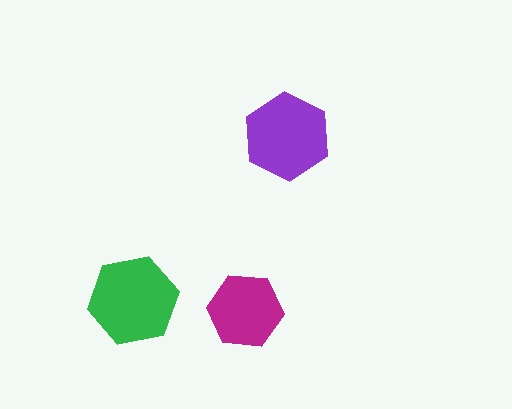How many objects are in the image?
There are 3 objects in the image.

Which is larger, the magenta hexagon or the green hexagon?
The green one.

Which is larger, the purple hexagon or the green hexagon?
The green one.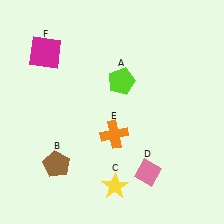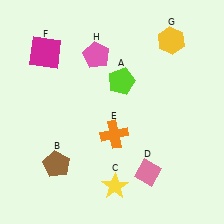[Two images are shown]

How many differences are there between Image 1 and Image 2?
There are 2 differences between the two images.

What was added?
A yellow hexagon (G), a pink pentagon (H) were added in Image 2.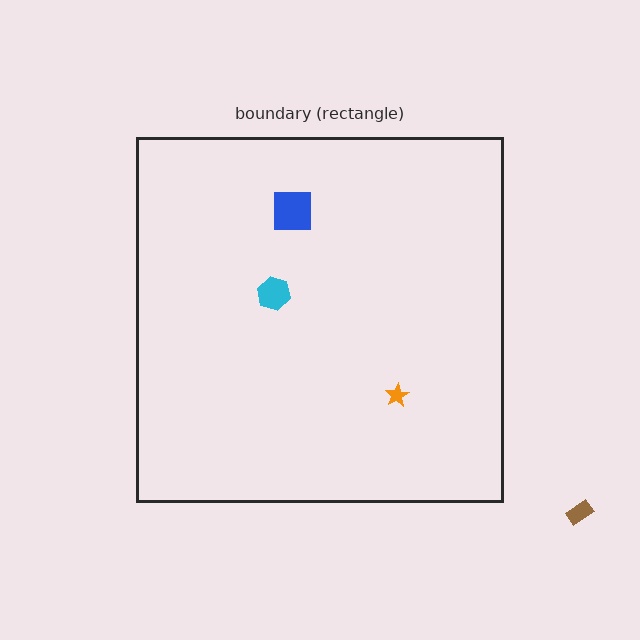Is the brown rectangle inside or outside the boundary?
Outside.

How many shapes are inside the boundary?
3 inside, 1 outside.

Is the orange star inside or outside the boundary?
Inside.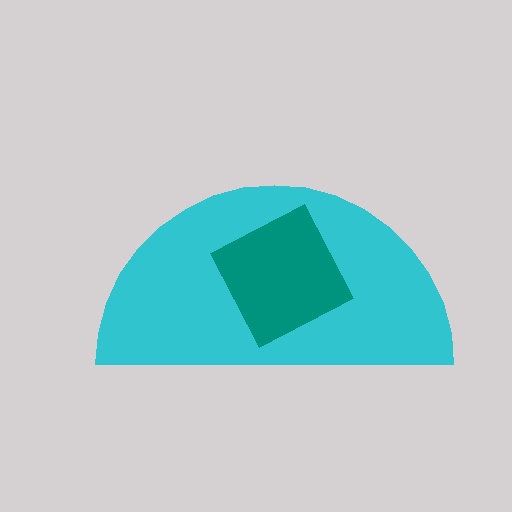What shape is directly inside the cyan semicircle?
The teal square.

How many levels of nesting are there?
2.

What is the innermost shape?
The teal square.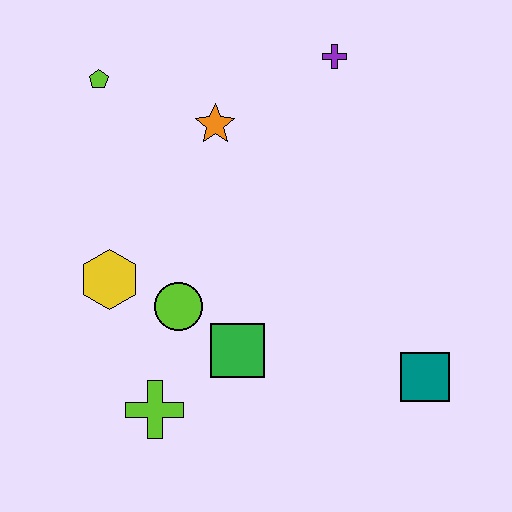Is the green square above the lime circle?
No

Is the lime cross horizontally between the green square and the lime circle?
No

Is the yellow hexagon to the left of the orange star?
Yes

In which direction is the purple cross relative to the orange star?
The purple cross is to the right of the orange star.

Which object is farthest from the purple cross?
The lime cross is farthest from the purple cross.